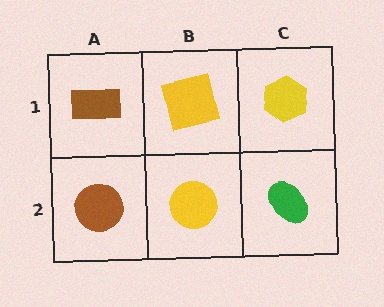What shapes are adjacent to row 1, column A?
A brown circle (row 2, column A), a yellow square (row 1, column B).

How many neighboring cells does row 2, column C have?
2.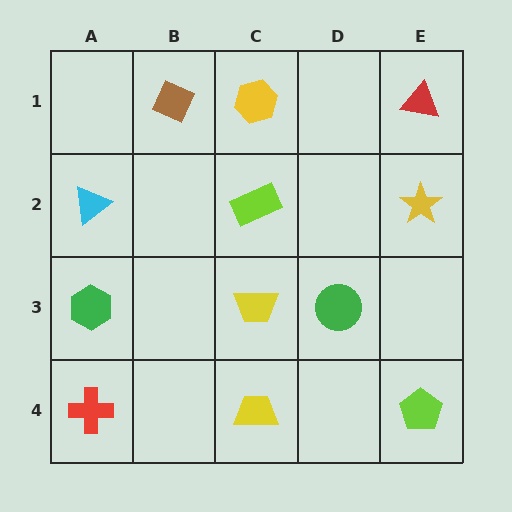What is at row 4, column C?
A yellow trapezoid.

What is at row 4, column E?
A lime pentagon.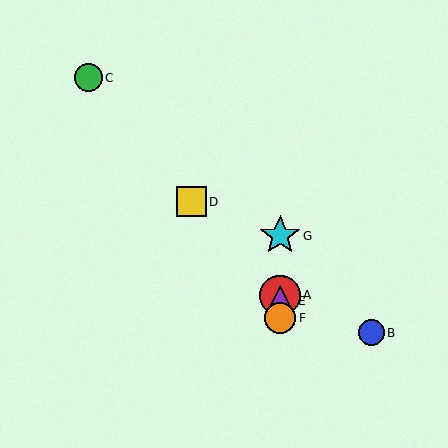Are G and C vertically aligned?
No, G is at x≈280 and C is at x≈88.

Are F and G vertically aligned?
Yes, both are at x≈280.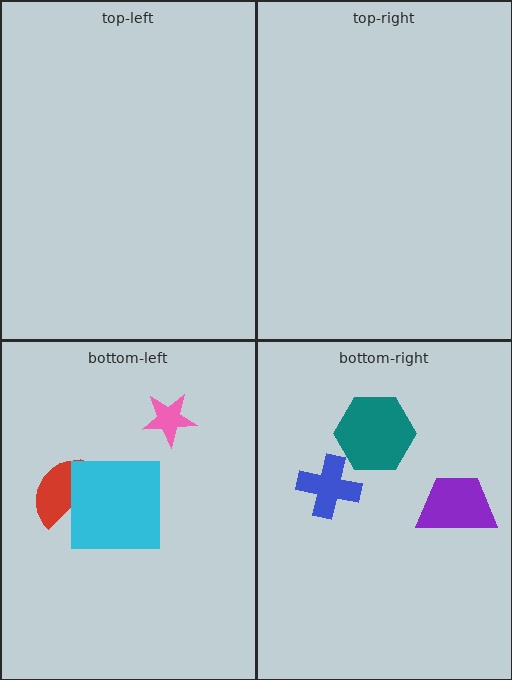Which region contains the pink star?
The bottom-left region.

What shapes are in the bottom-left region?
The pink star, the red semicircle, the cyan square.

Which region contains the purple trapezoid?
The bottom-right region.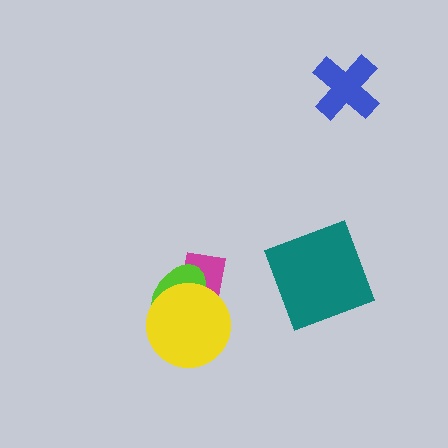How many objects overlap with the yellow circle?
2 objects overlap with the yellow circle.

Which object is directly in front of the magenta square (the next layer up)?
The lime ellipse is directly in front of the magenta square.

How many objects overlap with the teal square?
0 objects overlap with the teal square.